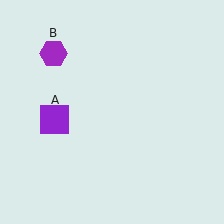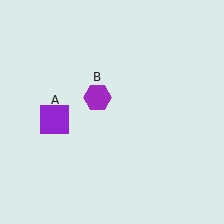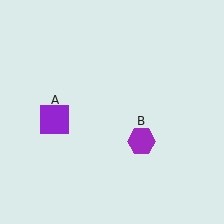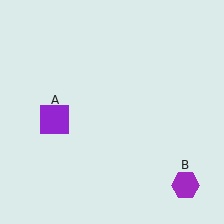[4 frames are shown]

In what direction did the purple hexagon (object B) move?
The purple hexagon (object B) moved down and to the right.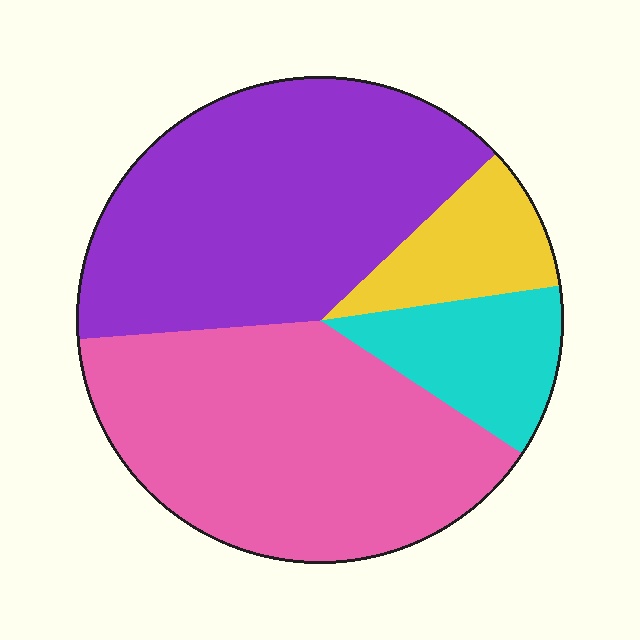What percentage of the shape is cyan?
Cyan covers around 10% of the shape.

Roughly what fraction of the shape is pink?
Pink covers around 40% of the shape.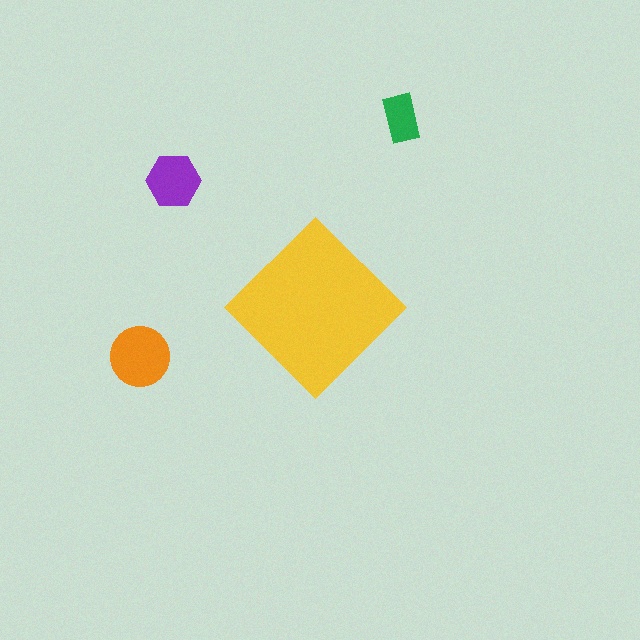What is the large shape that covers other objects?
A yellow diamond.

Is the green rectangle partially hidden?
No, the green rectangle is fully visible.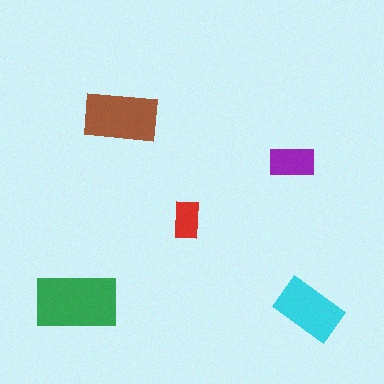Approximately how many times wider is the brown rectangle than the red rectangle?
About 2 times wider.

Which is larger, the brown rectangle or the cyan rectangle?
The brown one.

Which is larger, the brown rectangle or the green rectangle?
The green one.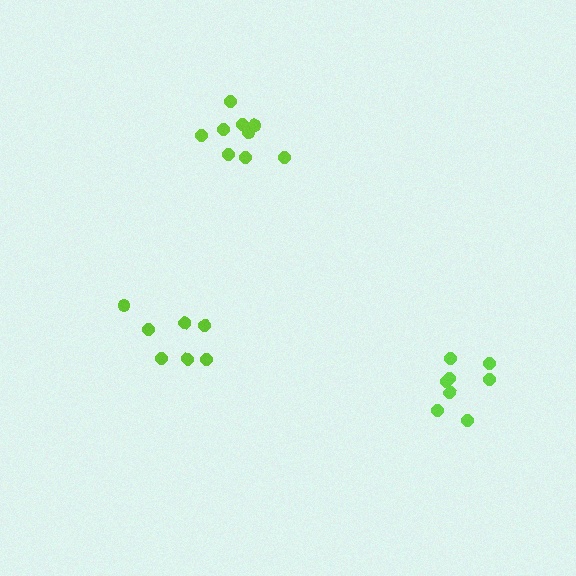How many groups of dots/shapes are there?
There are 3 groups.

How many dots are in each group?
Group 1: 7 dots, Group 2: 8 dots, Group 3: 10 dots (25 total).